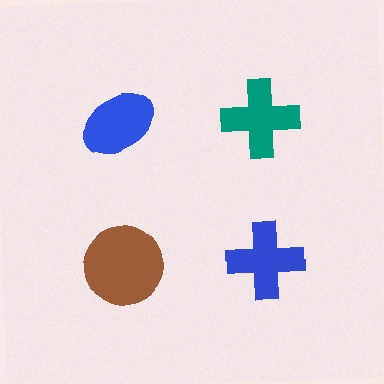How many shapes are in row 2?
2 shapes.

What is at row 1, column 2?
A teal cross.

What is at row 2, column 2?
A blue cross.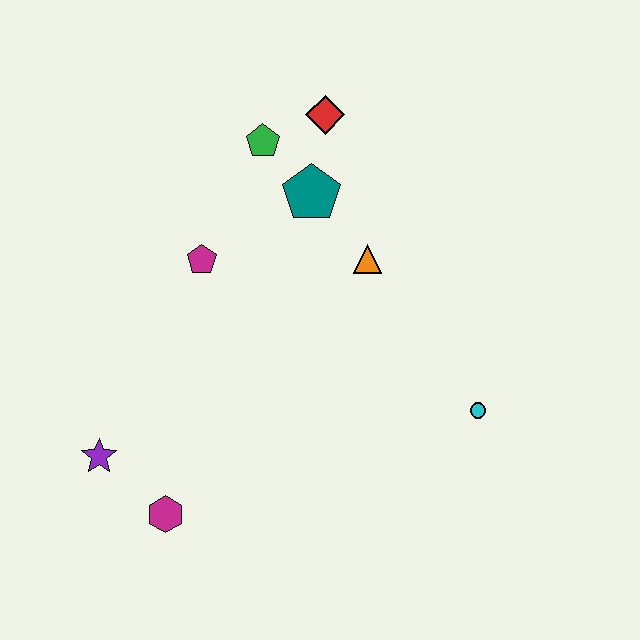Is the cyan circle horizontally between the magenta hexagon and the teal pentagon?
No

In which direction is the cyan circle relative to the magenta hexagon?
The cyan circle is to the right of the magenta hexagon.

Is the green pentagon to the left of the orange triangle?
Yes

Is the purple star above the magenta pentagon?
No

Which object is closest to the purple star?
The magenta hexagon is closest to the purple star.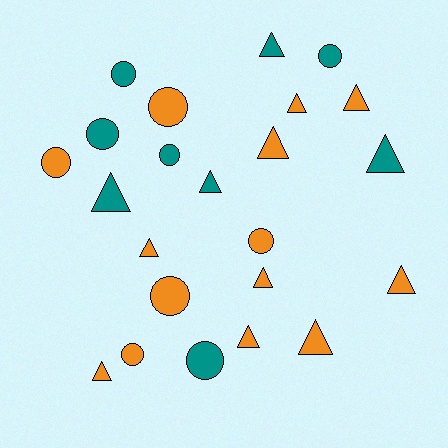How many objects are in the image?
There are 23 objects.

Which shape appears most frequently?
Triangle, with 13 objects.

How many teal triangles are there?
There are 4 teal triangles.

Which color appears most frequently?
Orange, with 14 objects.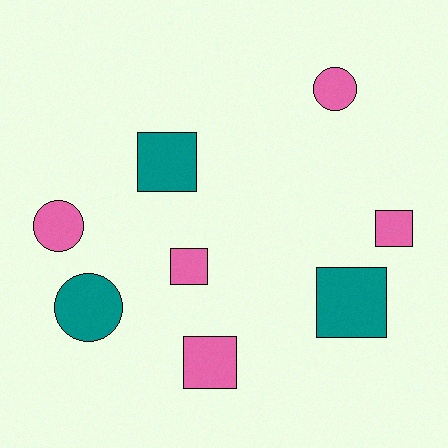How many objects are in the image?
There are 8 objects.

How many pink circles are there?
There are 2 pink circles.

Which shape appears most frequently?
Square, with 5 objects.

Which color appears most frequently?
Pink, with 5 objects.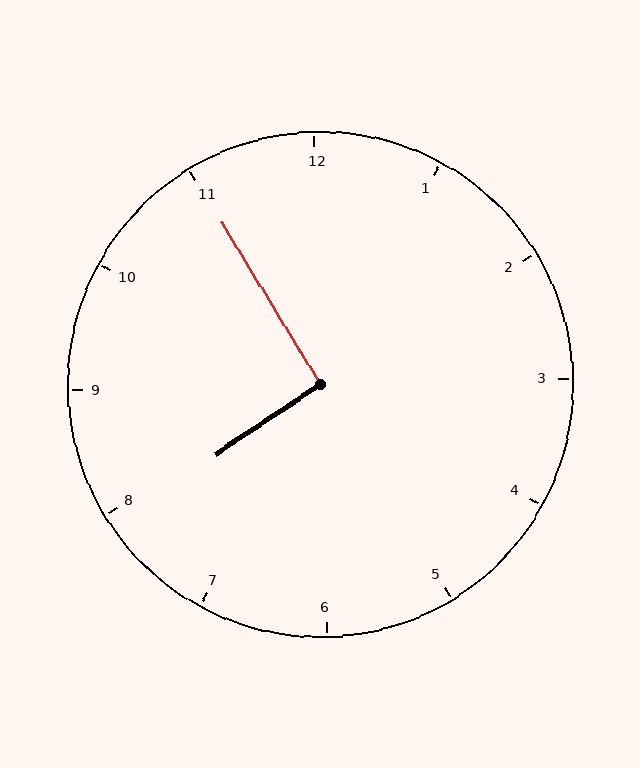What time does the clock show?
7:55.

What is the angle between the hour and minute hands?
Approximately 92 degrees.